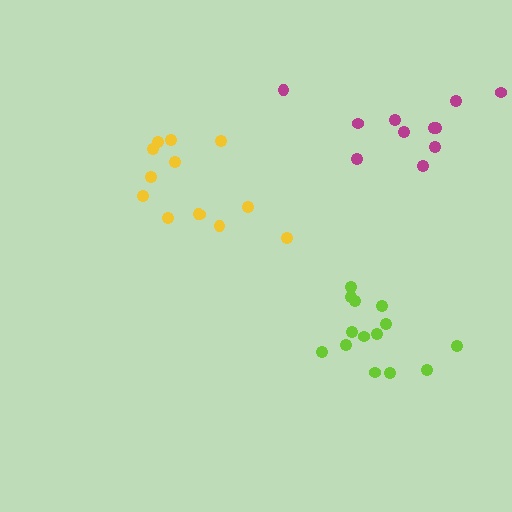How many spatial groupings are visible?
There are 3 spatial groupings.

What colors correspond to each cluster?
The clusters are colored: magenta, yellow, lime.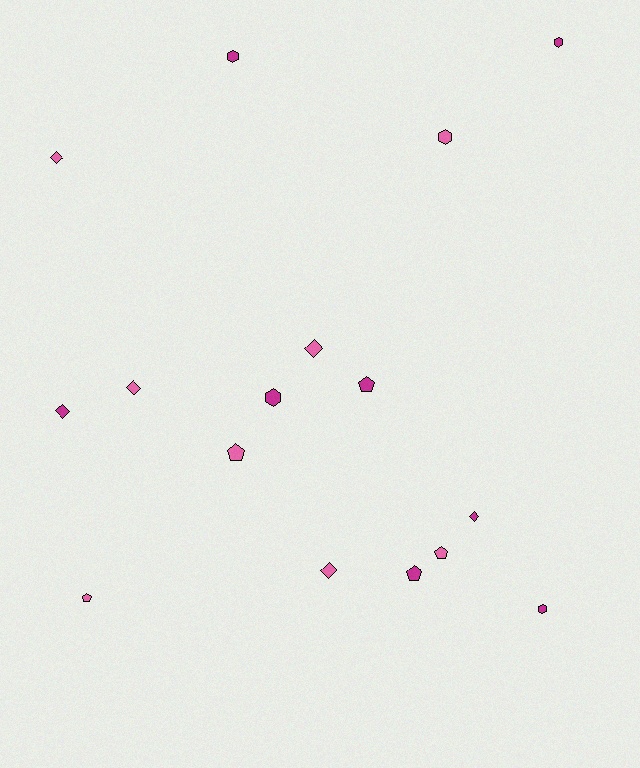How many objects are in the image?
There are 16 objects.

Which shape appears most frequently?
Diamond, with 6 objects.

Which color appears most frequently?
Magenta, with 8 objects.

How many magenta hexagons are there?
There are 4 magenta hexagons.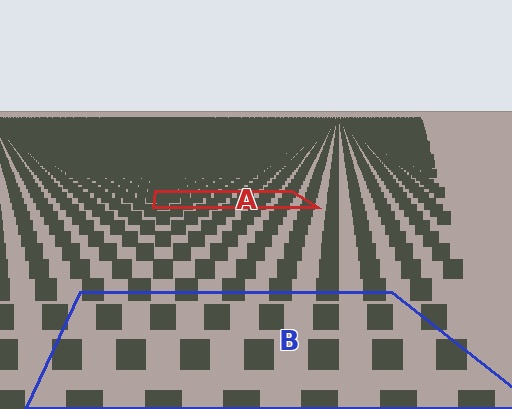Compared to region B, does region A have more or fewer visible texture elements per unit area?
Region A has more texture elements per unit area — they are packed more densely because it is farther away.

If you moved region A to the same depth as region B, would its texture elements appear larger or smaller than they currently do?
They would appear larger. At a closer depth, the same texture elements are projected at a bigger on-screen size.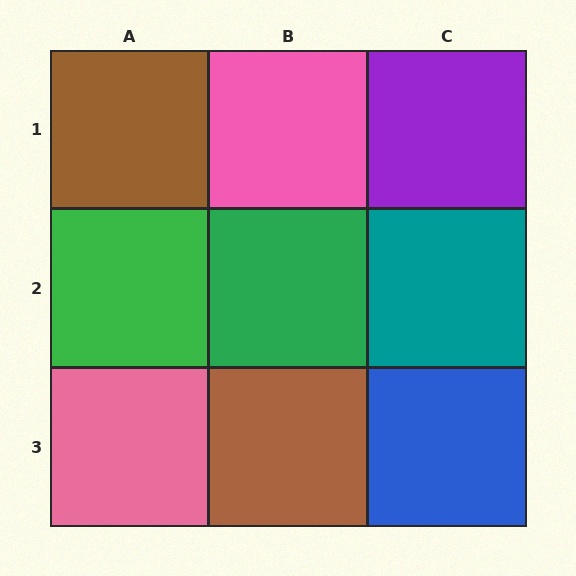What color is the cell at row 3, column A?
Pink.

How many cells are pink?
2 cells are pink.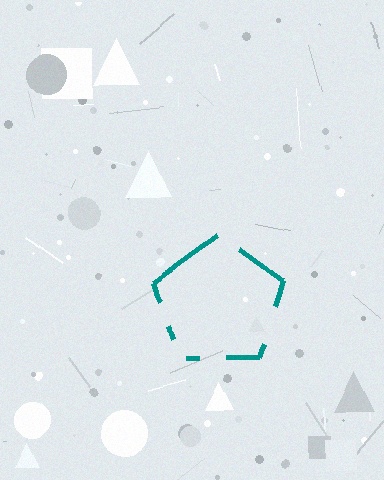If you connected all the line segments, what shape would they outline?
They would outline a pentagon.